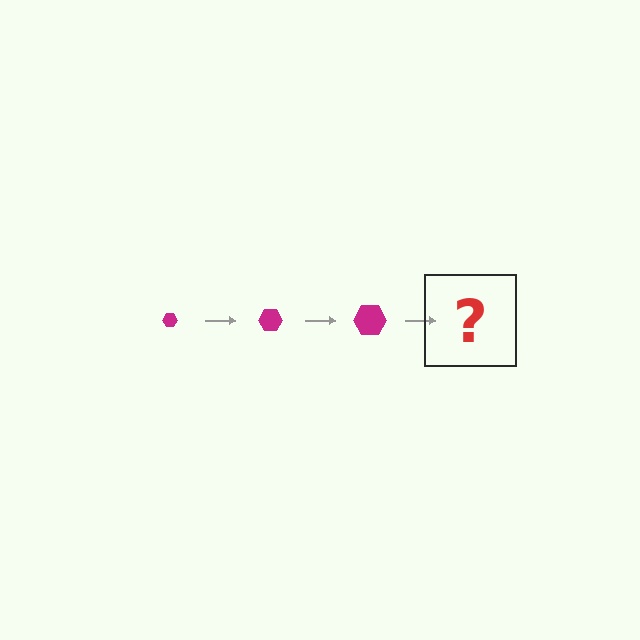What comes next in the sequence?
The next element should be a magenta hexagon, larger than the previous one.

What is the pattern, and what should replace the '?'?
The pattern is that the hexagon gets progressively larger each step. The '?' should be a magenta hexagon, larger than the previous one.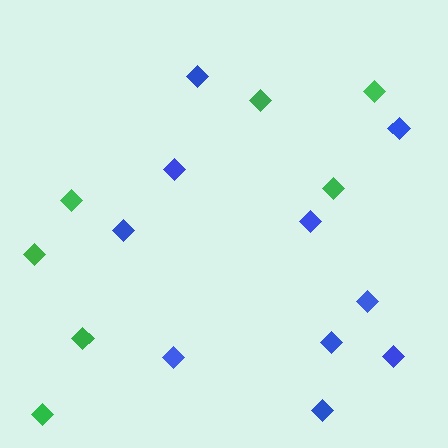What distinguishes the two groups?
There are 2 groups: one group of green diamonds (7) and one group of blue diamonds (10).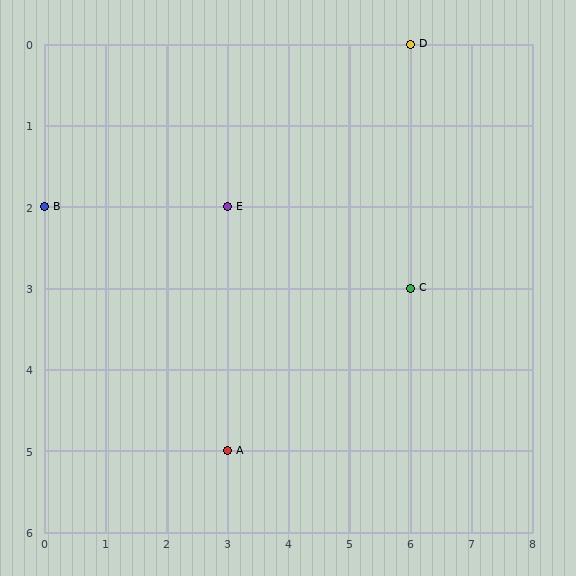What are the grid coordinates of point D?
Point D is at grid coordinates (6, 0).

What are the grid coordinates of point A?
Point A is at grid coordinates (3, 5).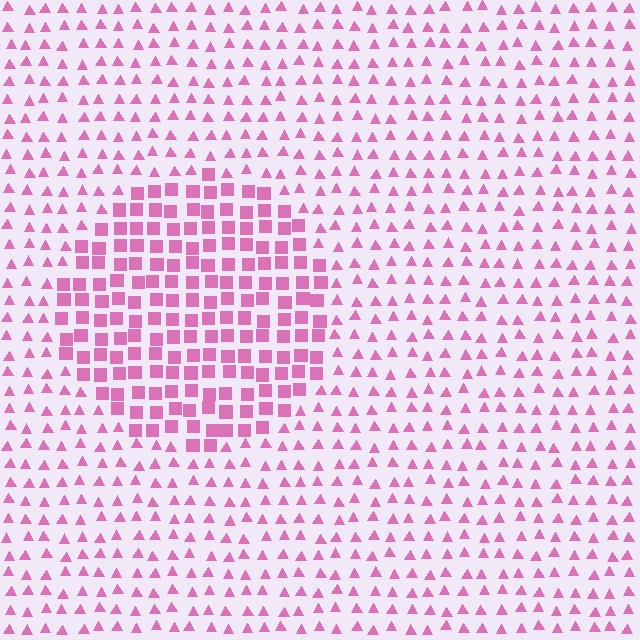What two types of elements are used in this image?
The image uses squares inside the circle region and triangles outside it.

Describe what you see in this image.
The image is filled with small pink elements arranged in a uniform grid. A circle-shaped region contains squares, while the surrounding area contains triangles. The boundary is defined purely by the change in element shape.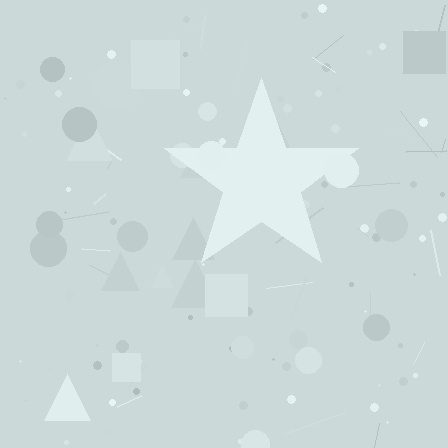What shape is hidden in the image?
A star is hidden in the image.